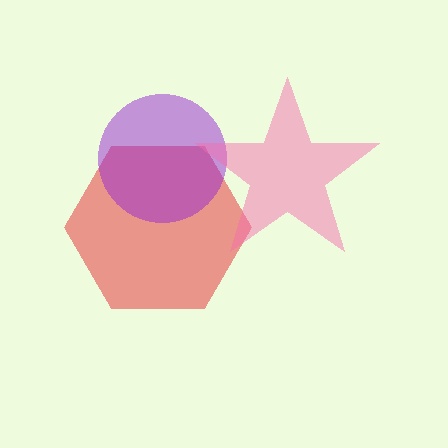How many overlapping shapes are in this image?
There are 3 overlapping shapes in the image.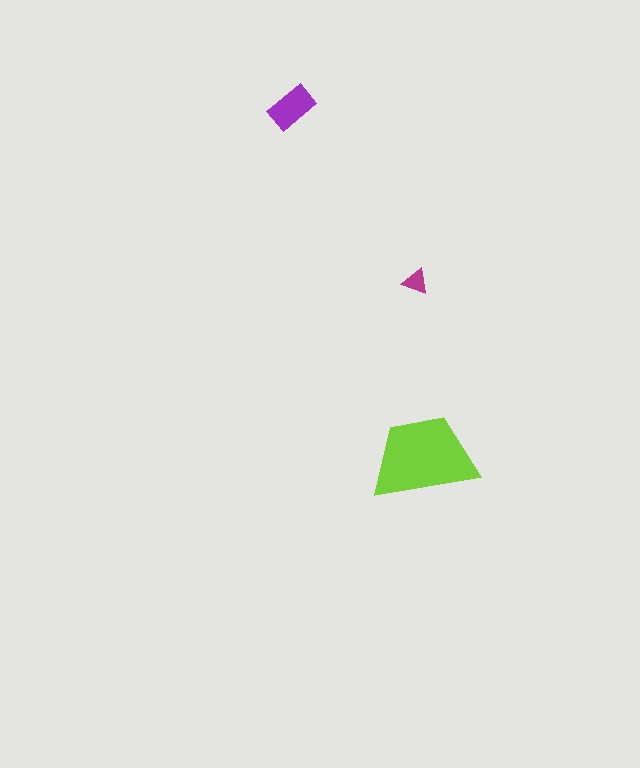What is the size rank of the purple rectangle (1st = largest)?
2nd.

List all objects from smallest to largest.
The magenta triangle, the purple rectangle, the lime trapezoid.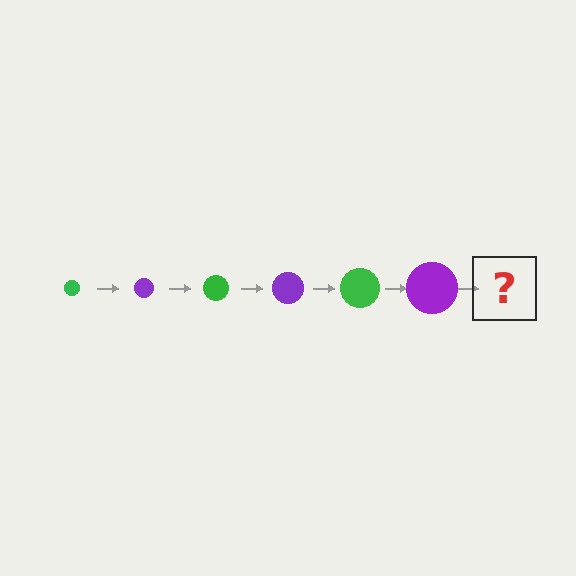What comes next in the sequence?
The next element should be a green circle, larger than the previous one.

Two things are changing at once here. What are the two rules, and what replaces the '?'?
The two rules are that the circle grows larger each step and the color cycles through green and purple. The '?' should be a green circle, larger than the previous one.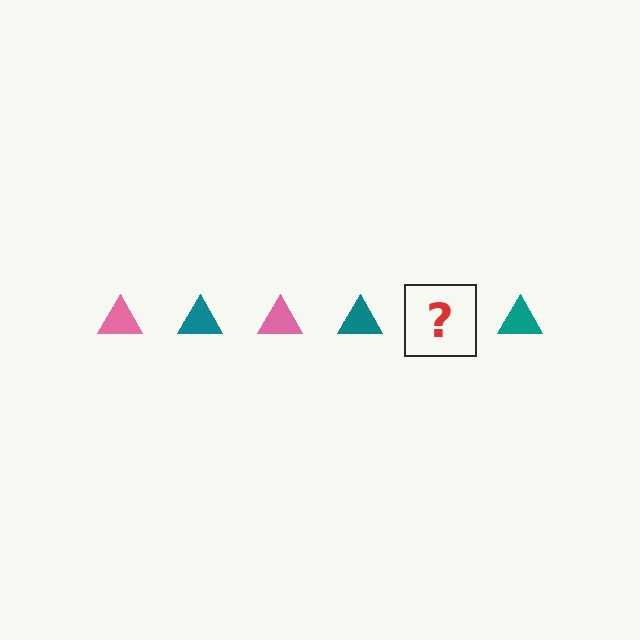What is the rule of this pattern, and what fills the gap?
The rule is that the pattern cycles through pink, teal triangles. The gap should be filled with a pink triangle.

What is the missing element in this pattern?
The missing element is a pink triangle.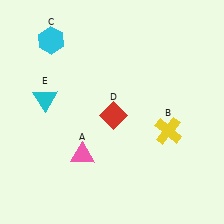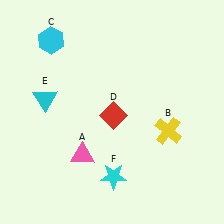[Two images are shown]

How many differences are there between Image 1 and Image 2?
There is 1 difference between the two images.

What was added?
A cyan star (F) was added in Image 2.